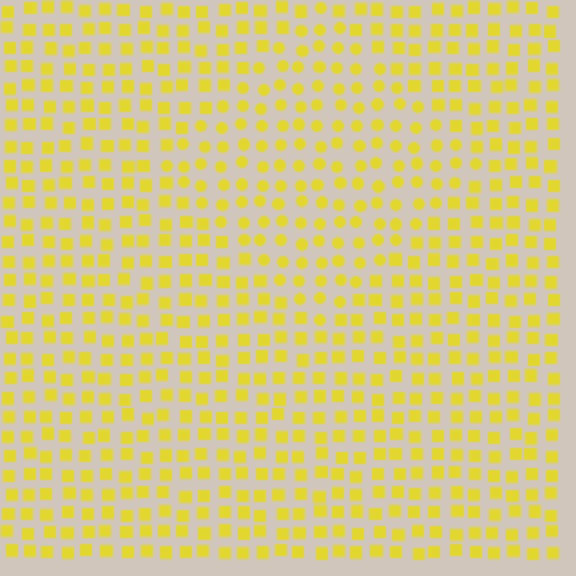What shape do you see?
I see a diamond.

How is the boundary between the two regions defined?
The boundary is defined by a change in element shape: circles inside vs. squares outside. All elements share the same color and spacing.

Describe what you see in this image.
The image is filled with small yellow elements arranged in a uniform grid. A diamond-shaped region contains circles, while the surrounding area contains squares. The boundary is defined purely by the change in element shape.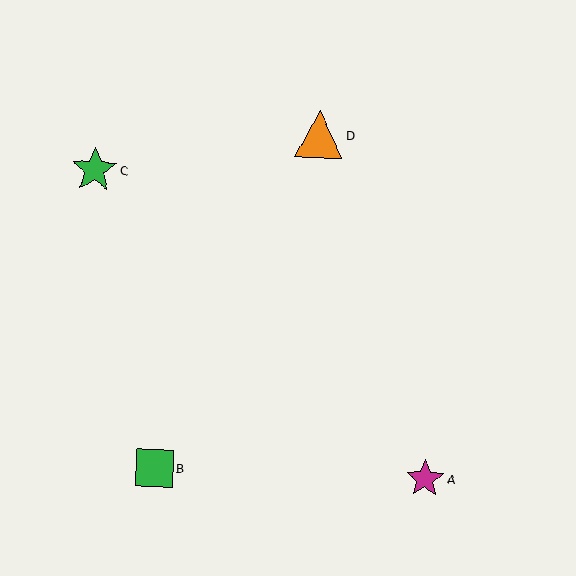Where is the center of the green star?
The center of the green star is at (94, 170).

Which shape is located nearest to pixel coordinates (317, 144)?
The orange triangle (labeled D) at (319, 134) is nearest to that location.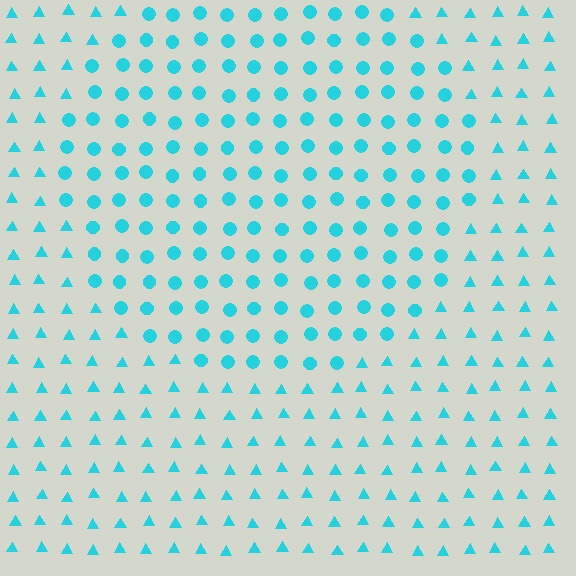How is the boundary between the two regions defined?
The boundary is defined by a change in element shape: circles inside vs. triangles outside. All elements share the same color and spacing.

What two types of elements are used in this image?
The image uses circles inside the circle region and triangles outside it.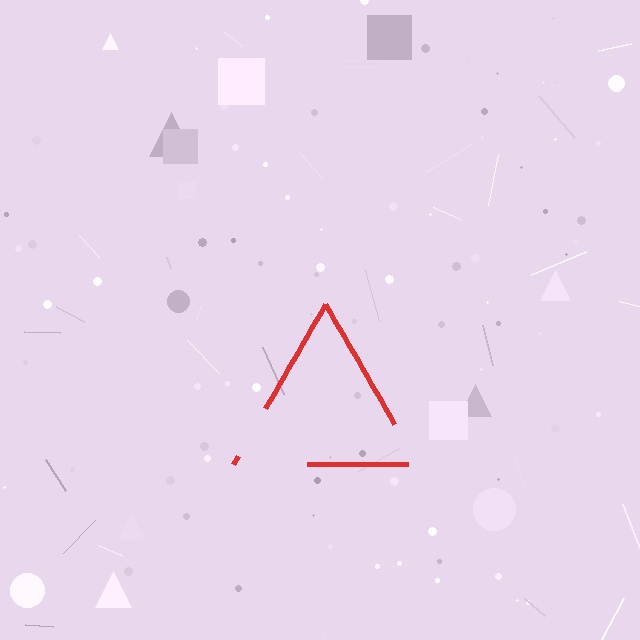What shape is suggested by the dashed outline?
The dashed outline suggests a triangle.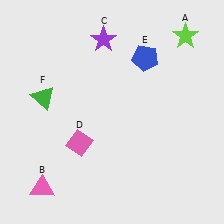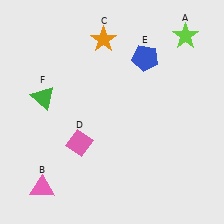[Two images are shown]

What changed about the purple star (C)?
In Image 1, C is purple. In Image 2, it changed to orange.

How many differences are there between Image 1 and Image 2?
There is 1 difference between the two images.